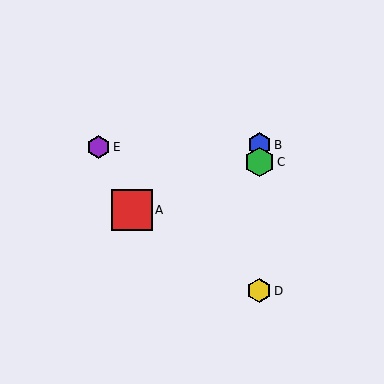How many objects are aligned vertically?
3 objects (B, C, D) are aligned vertically.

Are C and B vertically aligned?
Yes, both are at x≈259.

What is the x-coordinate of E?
Object E is at x≈98.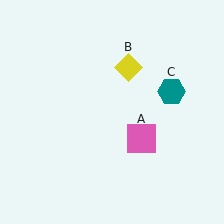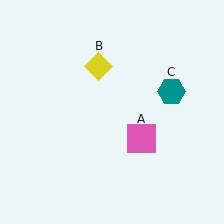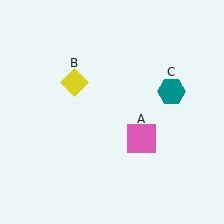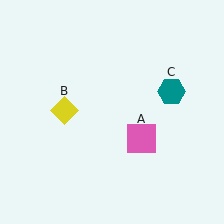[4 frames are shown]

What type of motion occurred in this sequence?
The yellow diamond (object B) rotated counterclockwise around the center of the scene.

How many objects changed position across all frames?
1 object changed position: yellow diamond (object B).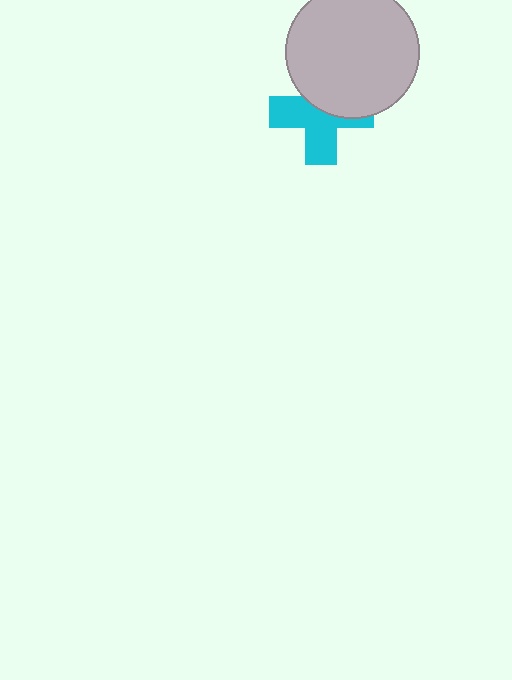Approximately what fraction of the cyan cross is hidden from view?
Roughly 43% of the cyan cross is hidden behind the light gray circle.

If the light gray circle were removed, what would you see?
You would see the complete cyan cross.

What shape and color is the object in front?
The object in front is a light gray circle.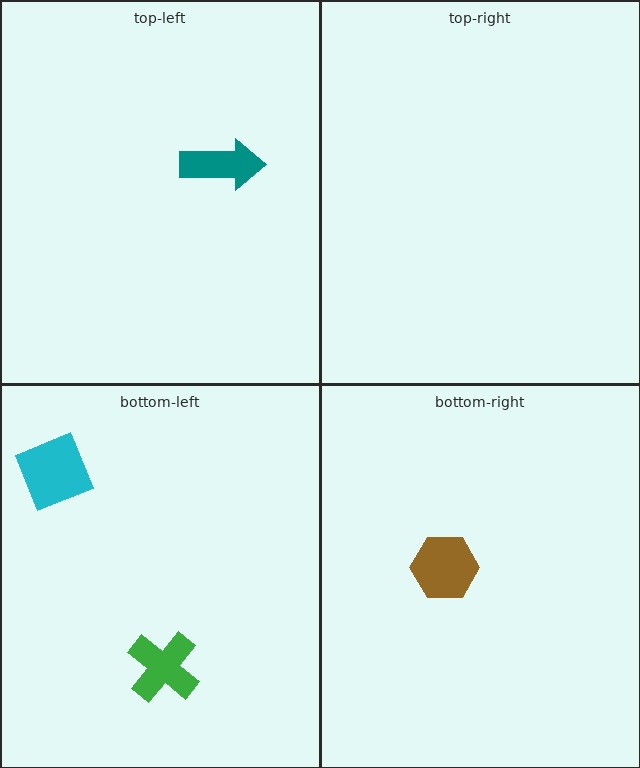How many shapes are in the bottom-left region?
2.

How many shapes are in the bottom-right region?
1.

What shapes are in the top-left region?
The teal arrow.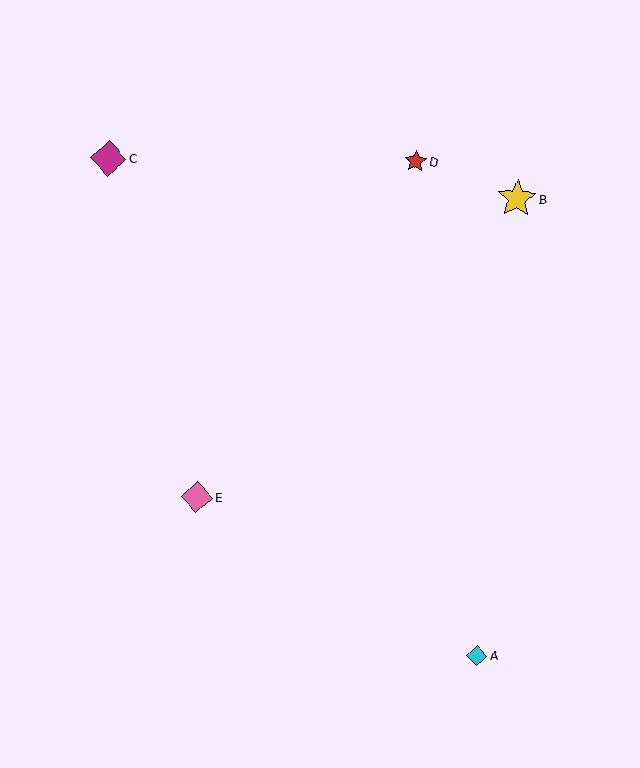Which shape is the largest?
The yellow star (labeled B) is the largest.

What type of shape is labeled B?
Shape B is a yellow star.